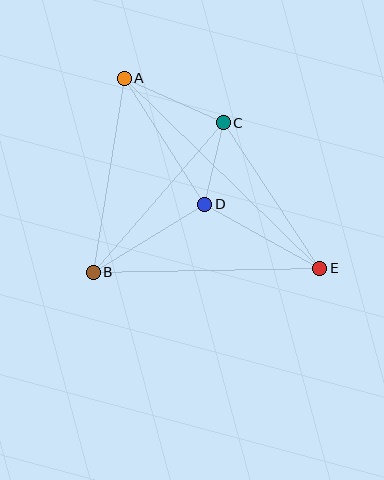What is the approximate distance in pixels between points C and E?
The distance between C and E is approximately 174 pixels.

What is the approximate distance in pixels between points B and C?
The distance between B and C is approximately 198 pixels.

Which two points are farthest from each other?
Points A and E are farthest from each other.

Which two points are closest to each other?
Points C and D are closest to each other.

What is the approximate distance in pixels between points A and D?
The distance between A and D is approximately 150 pixels.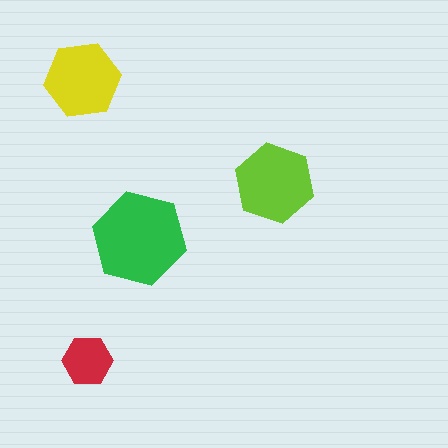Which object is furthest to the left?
The yellow hexagon is leftmost.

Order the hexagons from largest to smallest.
the green one, the lime one, the yellow one, the red one.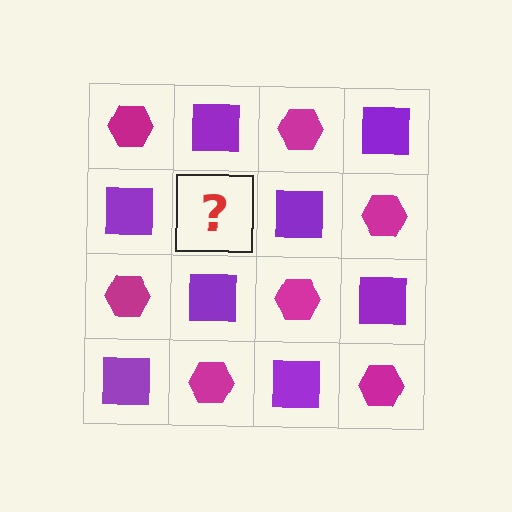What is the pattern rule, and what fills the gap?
The rule is that it alternates magenta hexagon and purple square in a checkerboard pattern. The gap should be filled with a magenta hexagon.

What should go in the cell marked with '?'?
The missing cell should contain a magenta hexagon.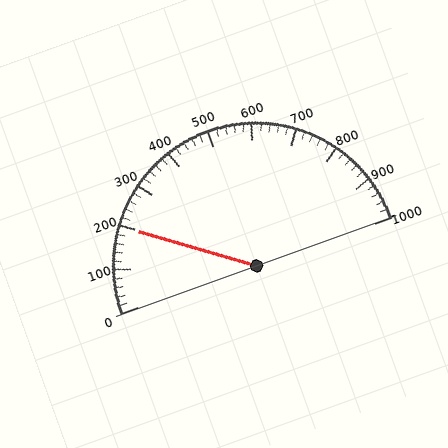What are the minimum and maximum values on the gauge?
The gauge ranges from 0 to 1000.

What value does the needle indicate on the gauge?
The needle indicates approximately 200.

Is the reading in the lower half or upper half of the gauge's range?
The reading is in the lower half of the range (0 to 1000).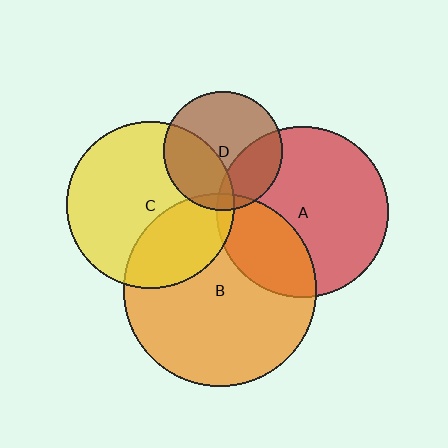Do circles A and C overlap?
Yes.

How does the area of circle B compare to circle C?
Approximately 1.3 times.